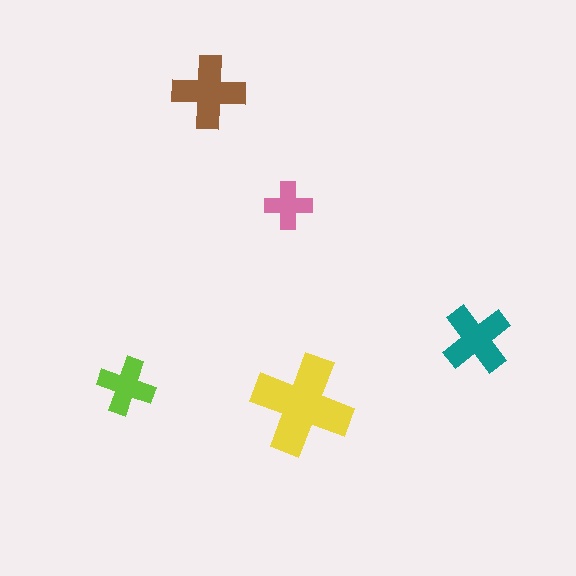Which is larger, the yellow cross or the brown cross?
The yellow one.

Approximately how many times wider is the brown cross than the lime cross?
About 1.5 times wider.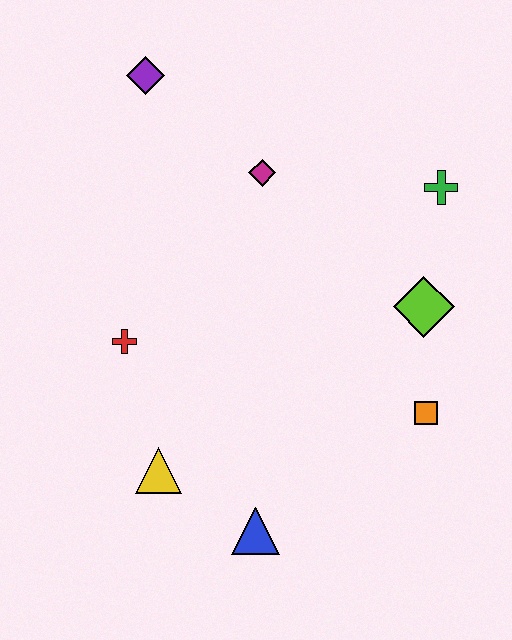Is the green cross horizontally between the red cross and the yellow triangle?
No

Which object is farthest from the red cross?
The green cross is farthest from the red cross.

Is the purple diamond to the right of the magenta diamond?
No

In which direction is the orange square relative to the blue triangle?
The orange square is to the right of the blue triangle.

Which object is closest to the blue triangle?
The yellow triangle is closest to the blue triangle.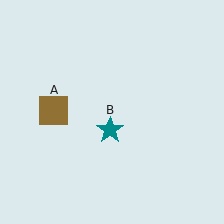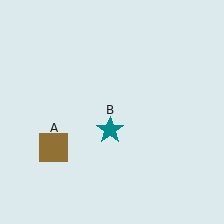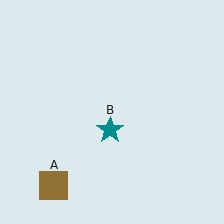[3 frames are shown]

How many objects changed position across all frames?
1 object changed position: brown square (object A).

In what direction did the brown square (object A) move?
The brown square (object A) moved down.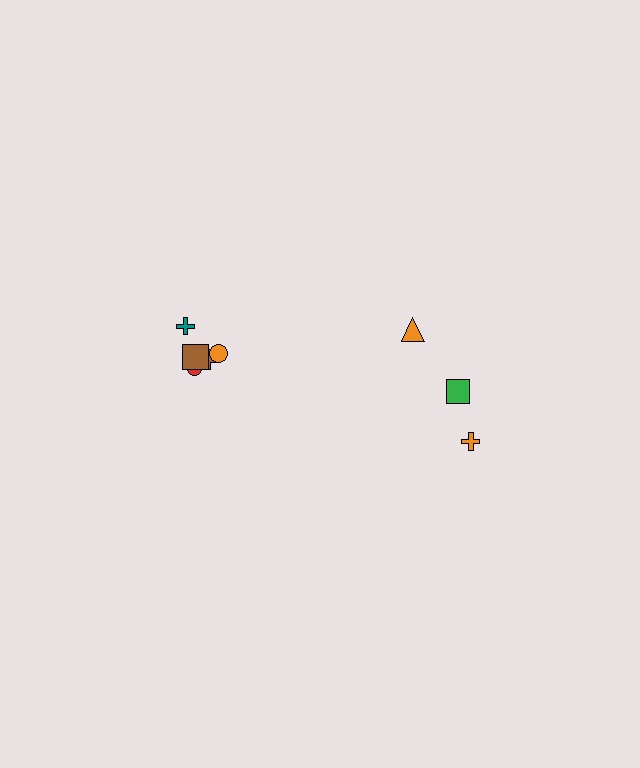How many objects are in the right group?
There are 3 objects.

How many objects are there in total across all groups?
There are 8 objects.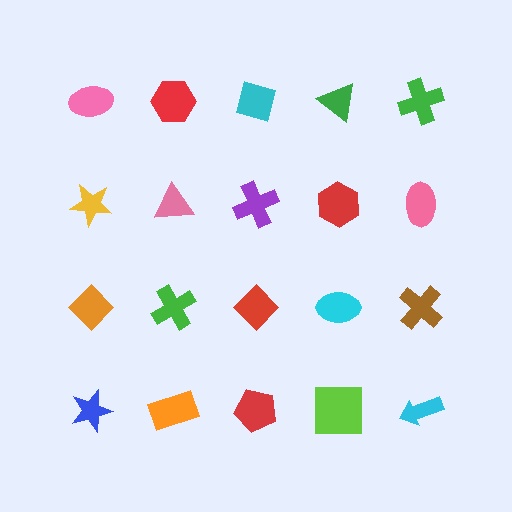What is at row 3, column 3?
A red diamond.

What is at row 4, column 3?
A red pentagon.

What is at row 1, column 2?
A red hexagon.